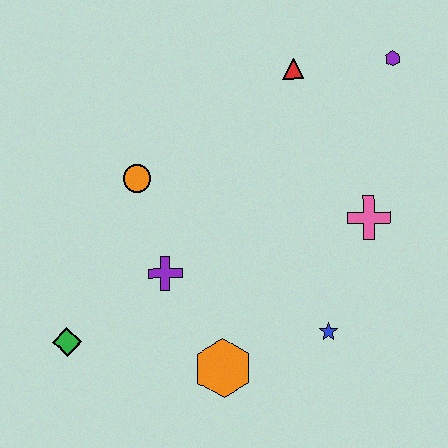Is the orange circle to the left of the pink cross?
Yes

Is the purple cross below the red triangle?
Yes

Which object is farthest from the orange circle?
The purple hexagon is farthest from the orange circle.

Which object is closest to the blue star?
The orange hexagon is closest to the blue star.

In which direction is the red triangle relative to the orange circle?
The red triangle is to the right of the orange circle.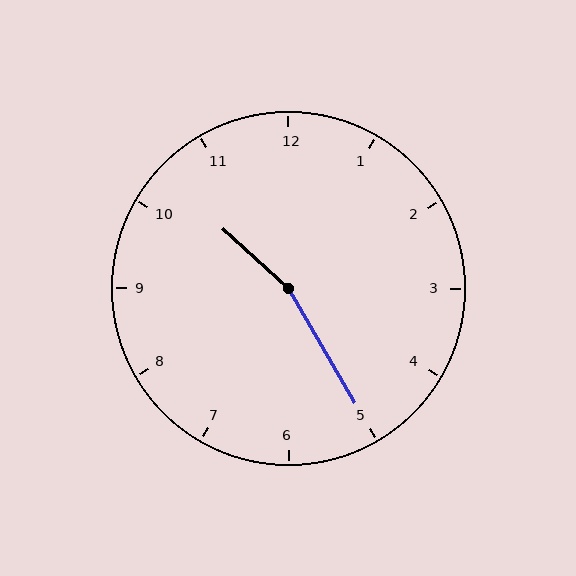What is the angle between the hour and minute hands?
Approximately 162 degrees.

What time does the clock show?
10:25.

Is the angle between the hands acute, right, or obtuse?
It is obtuse.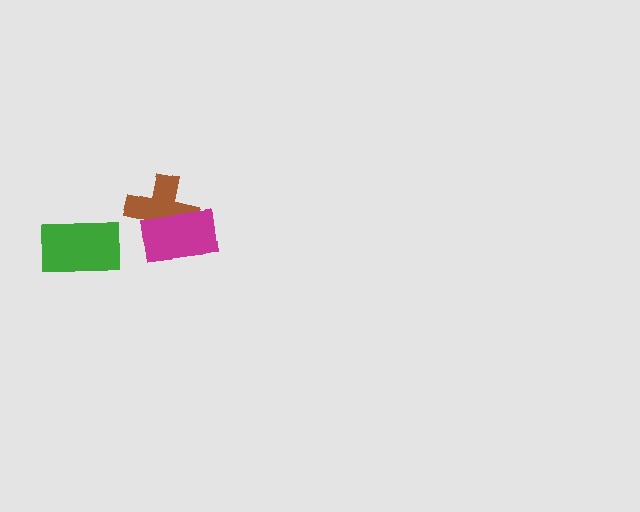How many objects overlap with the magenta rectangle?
1 object overlaps with the magenta rectangle.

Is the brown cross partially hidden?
Yes, it is partially covered by another shape.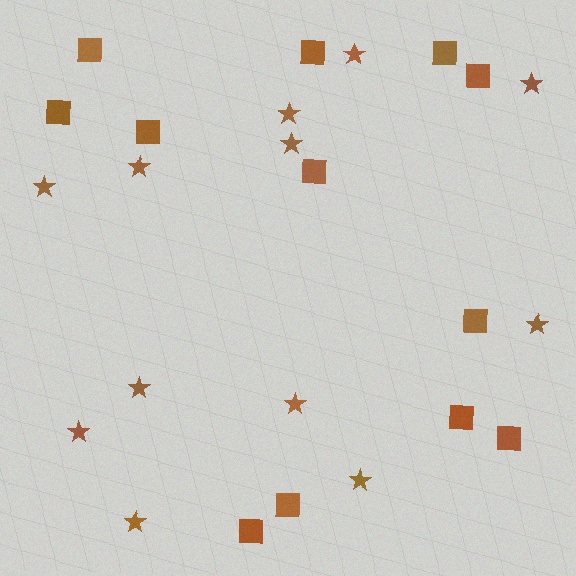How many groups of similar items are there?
There are 2 groups: one group of squares (12) and one group of stars (12).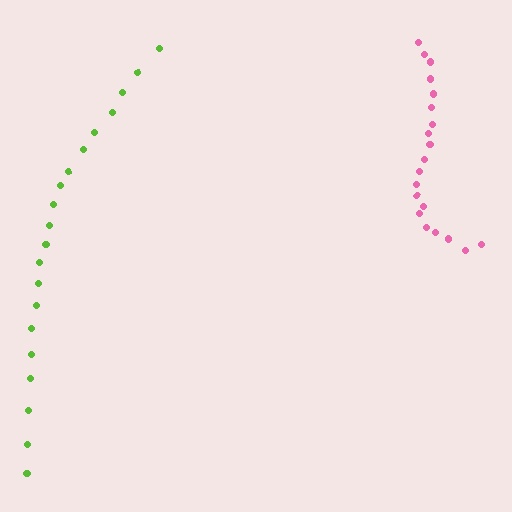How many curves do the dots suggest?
There are 2 distinct paths.